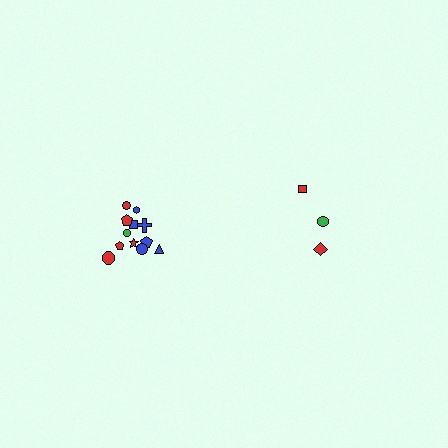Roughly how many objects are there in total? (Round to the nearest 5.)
Roughly 15 objects in total.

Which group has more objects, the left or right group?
The left group.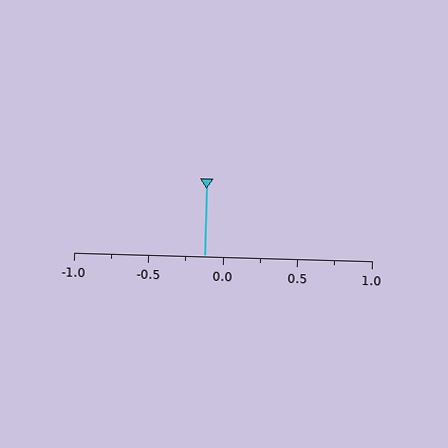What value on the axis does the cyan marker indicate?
The marker indicates approximately -0.12.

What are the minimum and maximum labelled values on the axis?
The axis runs from -1.0 to 1.0.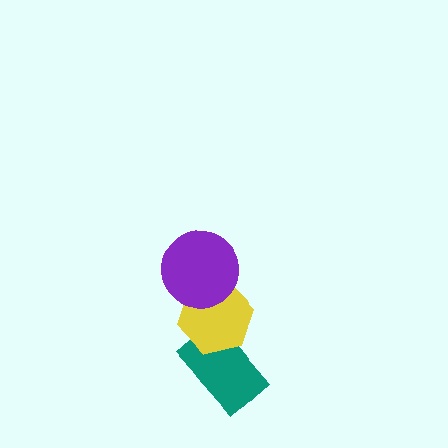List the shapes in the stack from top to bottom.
From top to bottom: the purple circle, the yellow hexagon, the teal rectangle.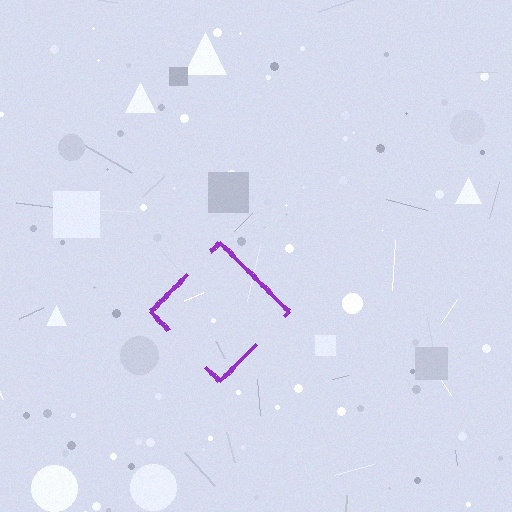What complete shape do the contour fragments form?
The contour fragments form a diamond.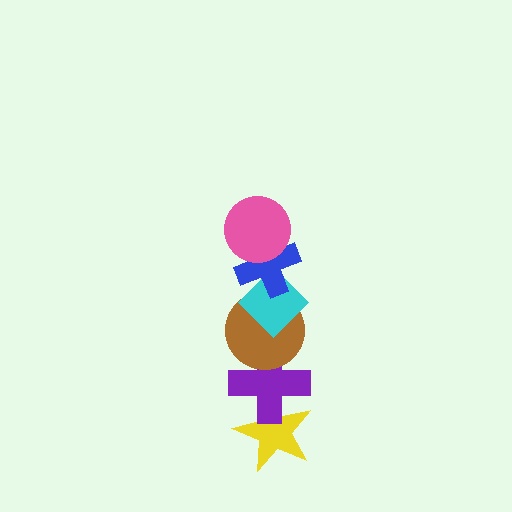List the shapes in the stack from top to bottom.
From top to bottom: the pink circle, the blue cross, the cyan diamond, the brown circle, the purple cross, the yellow star.